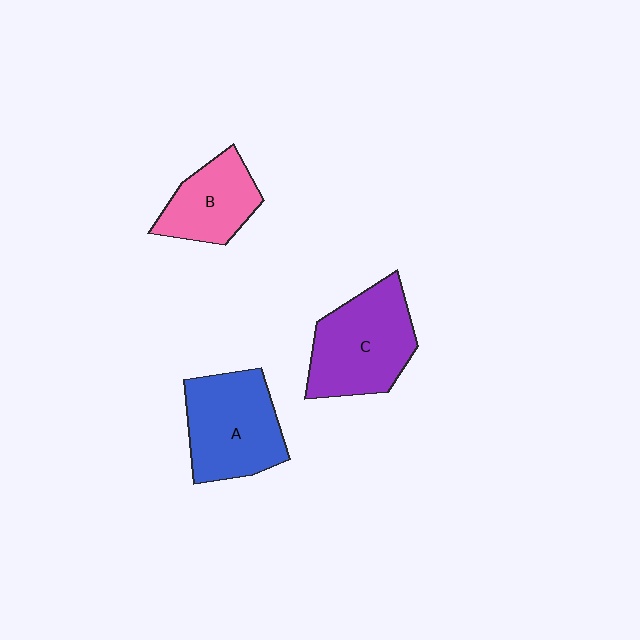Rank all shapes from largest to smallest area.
From largest to smallest: C (purple), A (blue), B (pink).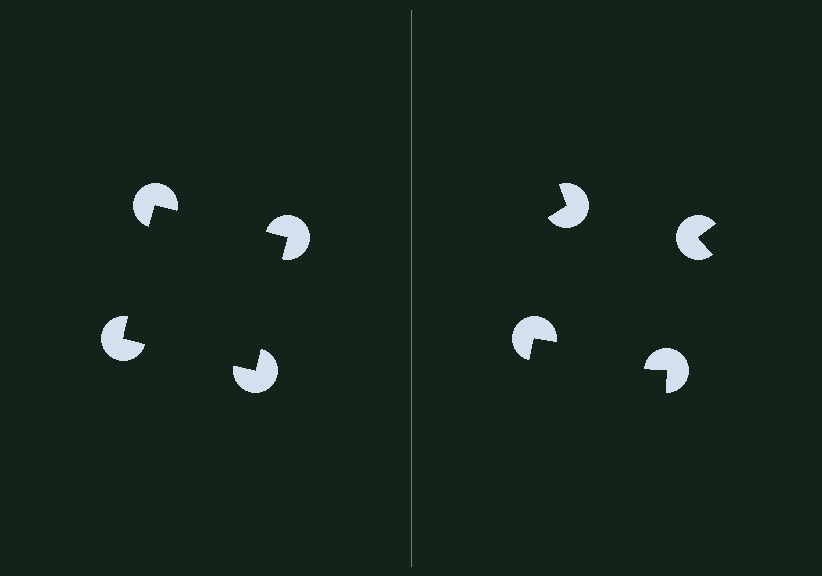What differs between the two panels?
The pac-man discs are positioned identically on both sides; only the wedge orientations differ. On the left they align to a square; on the right they are misaligned.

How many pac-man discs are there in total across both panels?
8 — 4 on each side.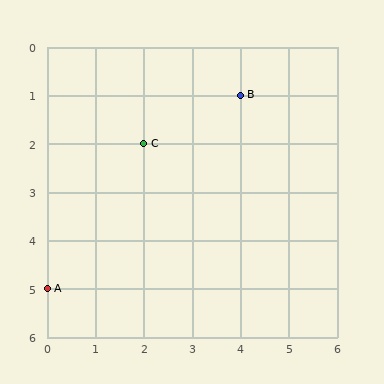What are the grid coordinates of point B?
Point B is at grid coordinates (4, 1).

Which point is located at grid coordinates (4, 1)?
Point B is at (4, 1).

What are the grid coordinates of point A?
Point A is at grid coordinates (0, 5).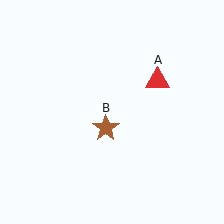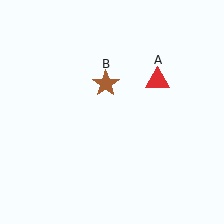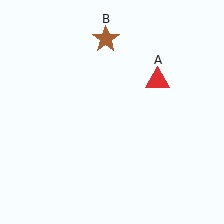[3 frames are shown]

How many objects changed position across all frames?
1 object changed position: brown star (object B).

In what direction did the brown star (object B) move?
The brown star (object B) moved up.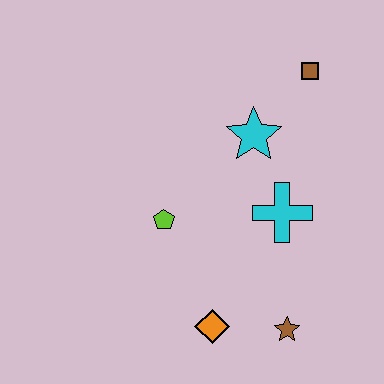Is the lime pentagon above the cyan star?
No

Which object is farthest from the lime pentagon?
The brown square is farthest from the lime pentagon.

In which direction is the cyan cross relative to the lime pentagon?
The cyan cross is to the right of the lime pentagon.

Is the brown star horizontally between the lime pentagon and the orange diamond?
No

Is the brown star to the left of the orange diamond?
No